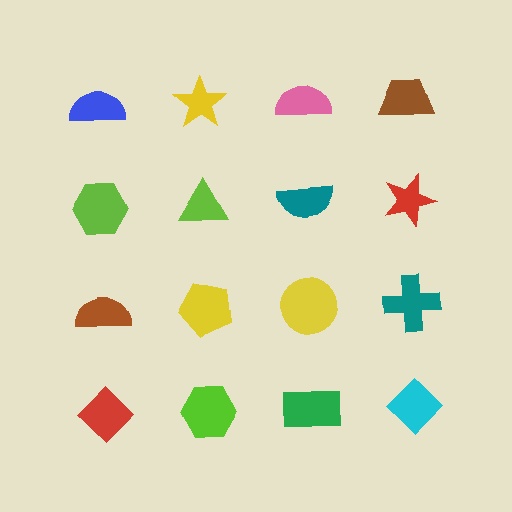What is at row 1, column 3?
A pink semicircle.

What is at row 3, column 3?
A yellow circle.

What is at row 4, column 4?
A cyan diamond.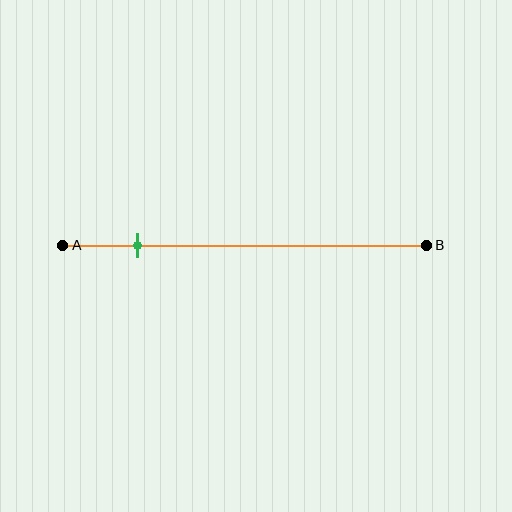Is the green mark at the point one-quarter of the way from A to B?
No, the mark is at about 20% from A, not at the 25% one-quarter point.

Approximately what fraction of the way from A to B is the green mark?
The green mark is approximately 20% of the way from A to B.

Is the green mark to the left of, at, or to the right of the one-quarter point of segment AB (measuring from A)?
The green mark is to the left of the one-quarter point of segment AB.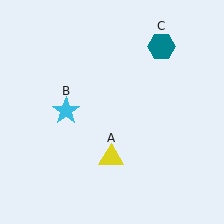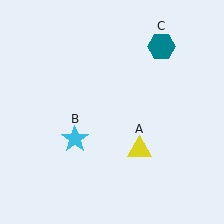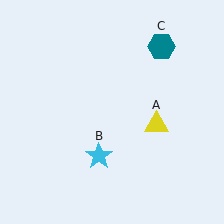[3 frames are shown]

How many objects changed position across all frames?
2 objects changed position: yellow triangle (object A), cyan star (object B).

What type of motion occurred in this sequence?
The yellow triangle (object A), cyan star (object B) rotated counterclockwise around the center of the scene.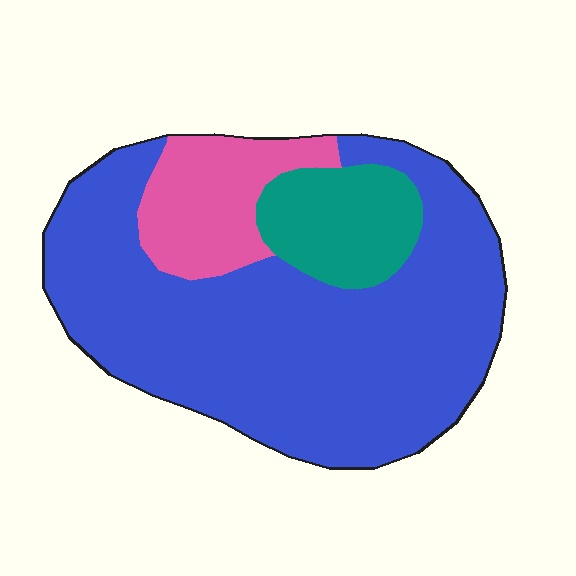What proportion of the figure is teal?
Teal covers 14% of the figure.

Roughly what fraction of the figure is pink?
Pink covers roughly 15% of the figure.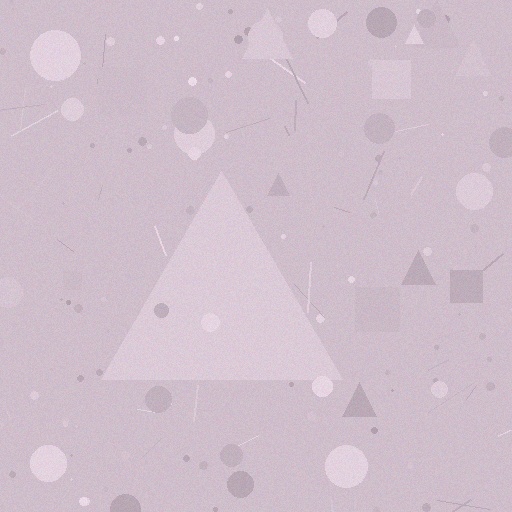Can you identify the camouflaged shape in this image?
The camouflaged shape is a triangle.